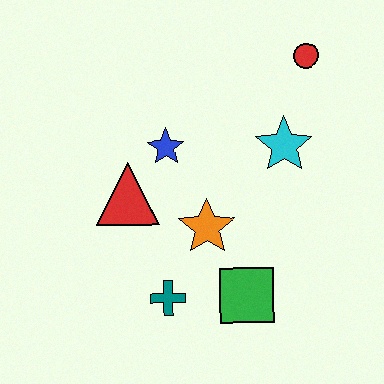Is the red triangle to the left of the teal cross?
Yes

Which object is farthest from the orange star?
The red circle is farthest from the orange star.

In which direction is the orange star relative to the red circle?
The orange star is below the red circle.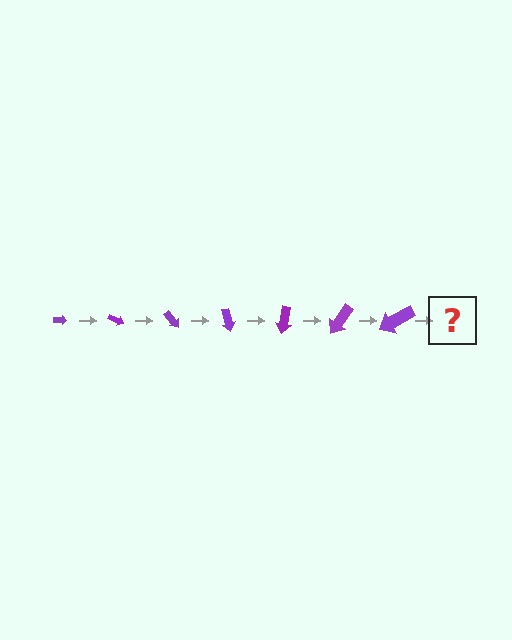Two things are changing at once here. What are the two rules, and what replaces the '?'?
The two rules are that the arrow grows larger each step and it rotates 25 degrees each step. The '?' should be an arrow, larger than the previous one and rotated 175 degrees from the start.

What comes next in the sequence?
The next element should be an arrow, larger than the previous one and rotated 175 degrees from the start.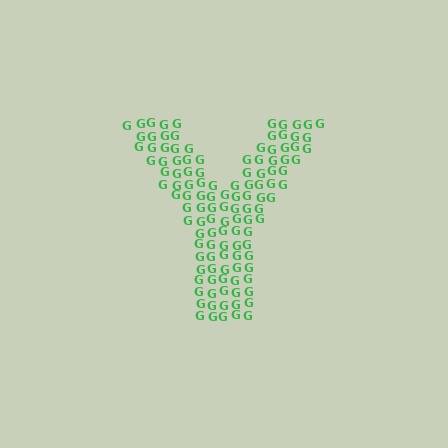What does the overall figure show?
The overall figure shows the letter Y.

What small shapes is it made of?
It is made of small letter G's.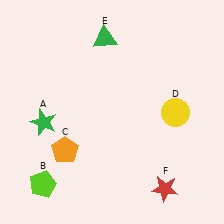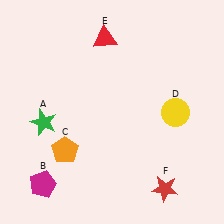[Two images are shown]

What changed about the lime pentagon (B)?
In Image 1, B is lime. In Image 2, it changed to magenta.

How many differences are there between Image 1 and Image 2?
There are 2 differences between the two images.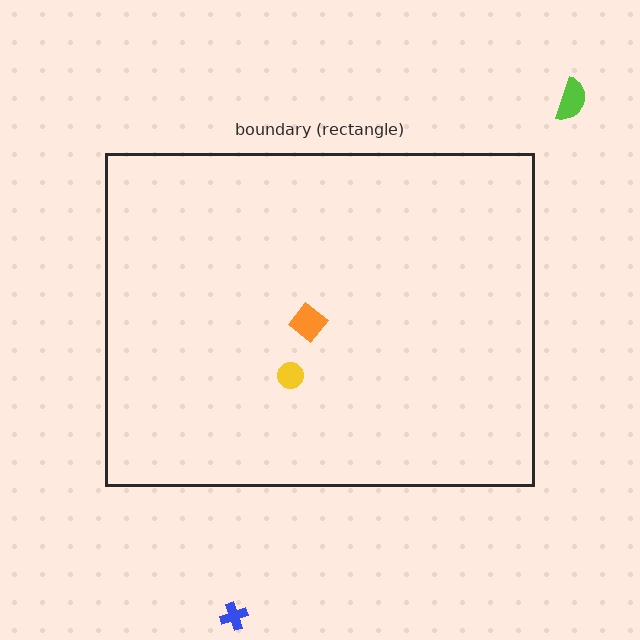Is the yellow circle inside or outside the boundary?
Inside.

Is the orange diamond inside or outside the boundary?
Inside.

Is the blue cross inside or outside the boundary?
Outside.